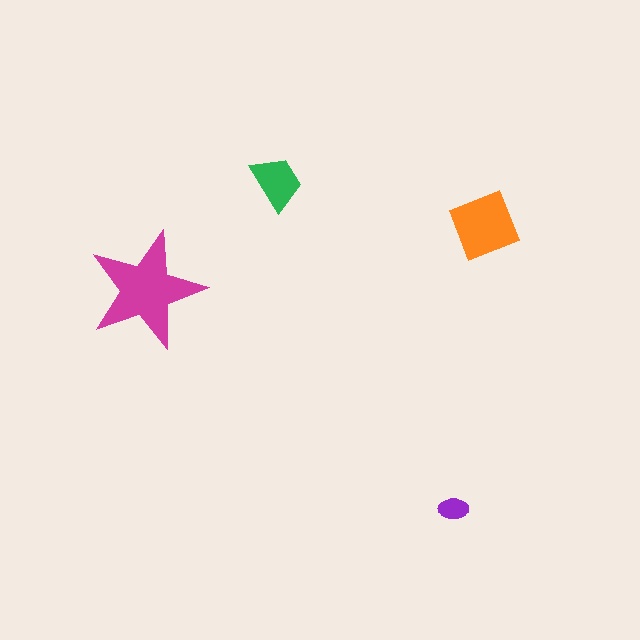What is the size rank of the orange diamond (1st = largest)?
2nd.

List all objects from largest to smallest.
The magenta star, the orange diamond, the green trapezoid, the purple ellipse.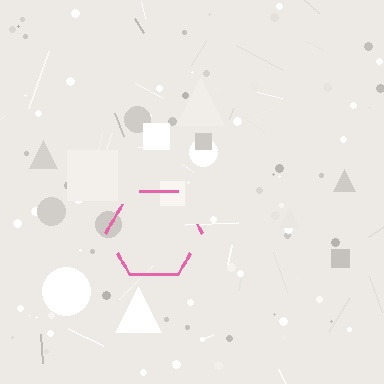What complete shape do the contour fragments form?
The contour fragments form a hexagon.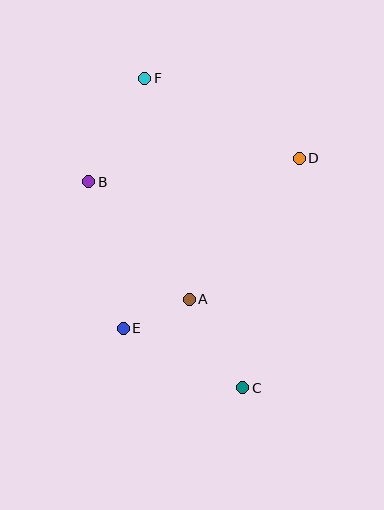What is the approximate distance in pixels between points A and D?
The distance between A and D is approximately 179 pixels.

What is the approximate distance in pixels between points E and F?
The distance between E and F is approximately 251 pixels.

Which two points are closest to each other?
Points A and E are closest to each other.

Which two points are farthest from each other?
Points C and F are farthest from each other.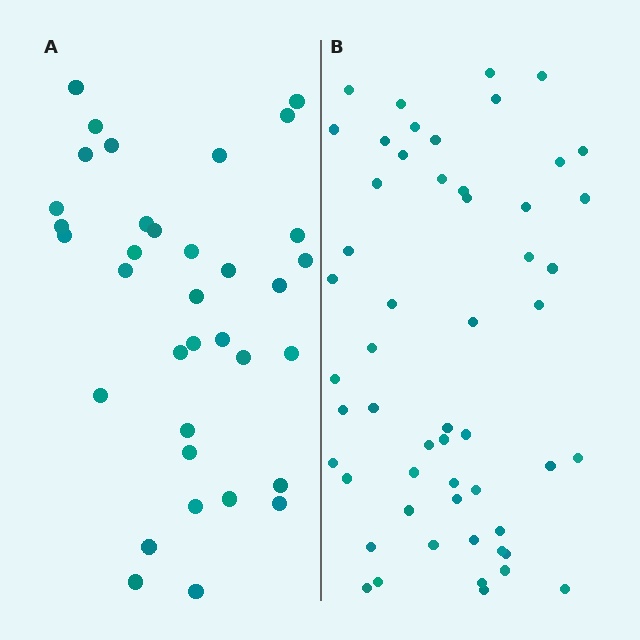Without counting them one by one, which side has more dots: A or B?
Region B (the right region) has more dots.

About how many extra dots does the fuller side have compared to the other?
Region B has approximately 20 more dots than region A.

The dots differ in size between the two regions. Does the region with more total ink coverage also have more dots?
No. Region A has more total ink coverage because its dots are larger, but region B actually contains more individual dots. Total area can be misleading — the number of items is what matters here.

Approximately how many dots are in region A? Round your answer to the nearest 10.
About 40 dots. (The exact count is 35, which rounds to 40.)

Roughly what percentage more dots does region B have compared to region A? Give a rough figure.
About 55% more.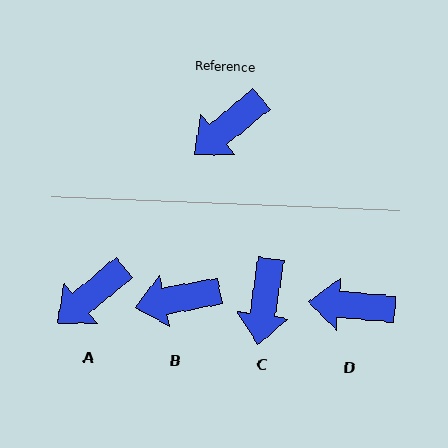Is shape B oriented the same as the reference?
No, it is off by about 29 degrees.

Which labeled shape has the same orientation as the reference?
A.